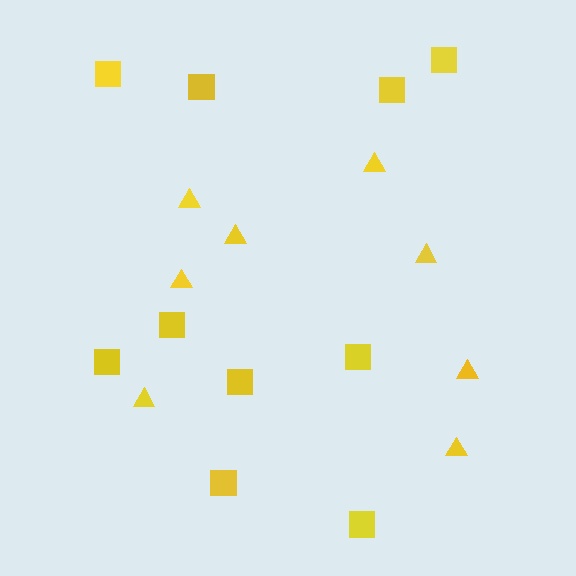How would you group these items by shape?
There are 2 groups: one group of triangles (8) and one group of squares (10).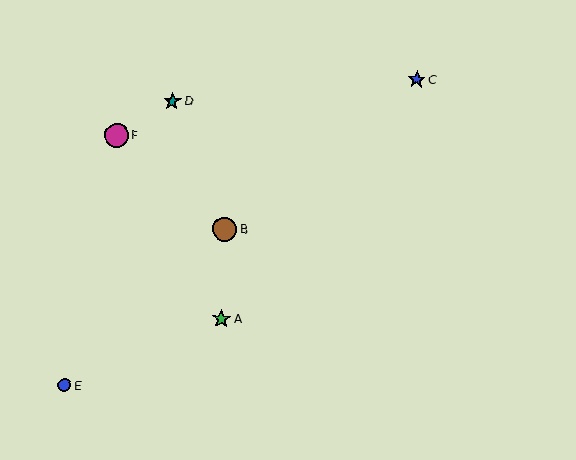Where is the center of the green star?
The center of the green star is at (221, 319).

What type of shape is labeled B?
Shape B is a brown circle.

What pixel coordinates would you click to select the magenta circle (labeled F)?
Click at (117, 135) to select the magenta circle F.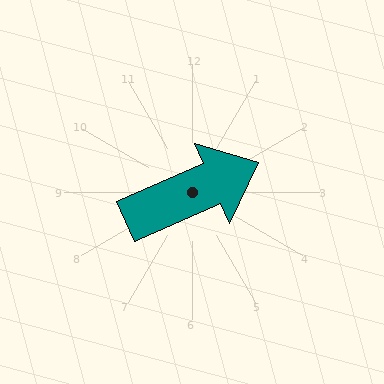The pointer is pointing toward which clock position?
Roughly 2 o'clock.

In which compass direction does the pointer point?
Northeast.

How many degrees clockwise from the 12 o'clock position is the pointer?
Approximately 66 degrees.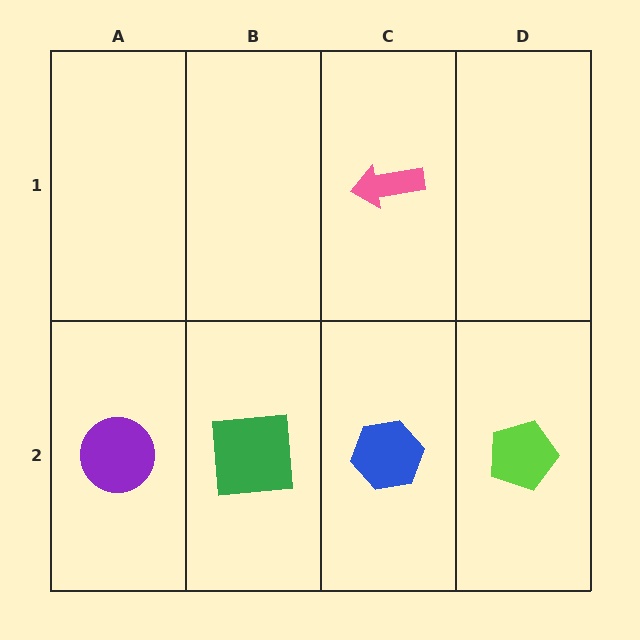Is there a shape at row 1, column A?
No, that cell is empty.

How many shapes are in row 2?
4 shapes.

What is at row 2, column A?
A purple circle.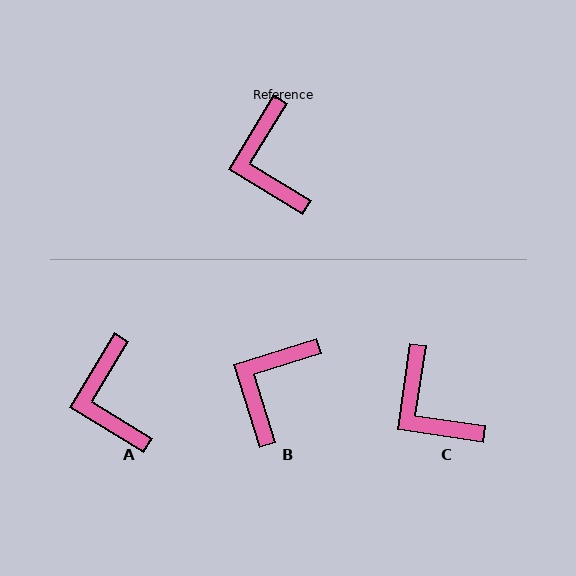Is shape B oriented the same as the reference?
No, it is off by about 41 degrees.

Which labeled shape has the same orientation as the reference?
A.